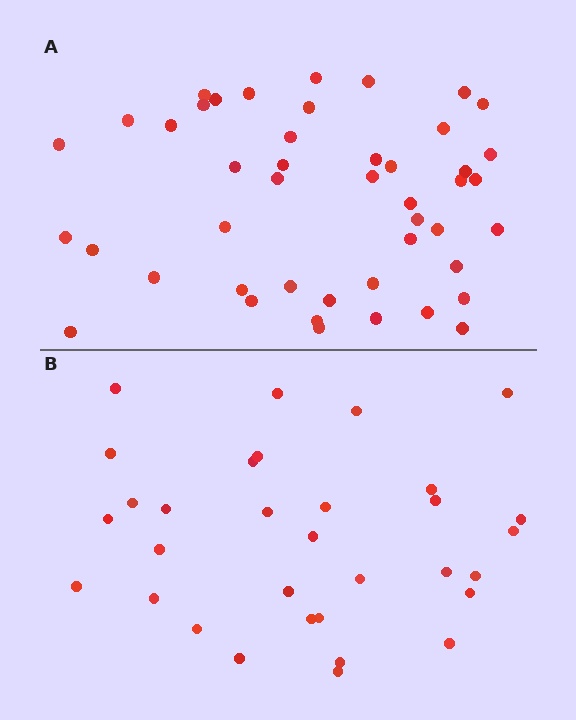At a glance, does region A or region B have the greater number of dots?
Region A (the top region) has more dots.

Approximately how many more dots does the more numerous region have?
Region A has approximately 15 more dots than region B.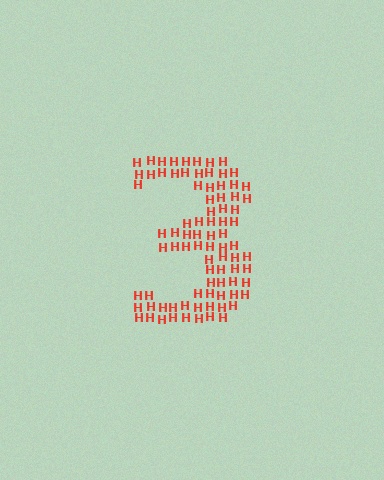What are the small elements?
The small elements are letter H's.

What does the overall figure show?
The overall figure shows the digit 3.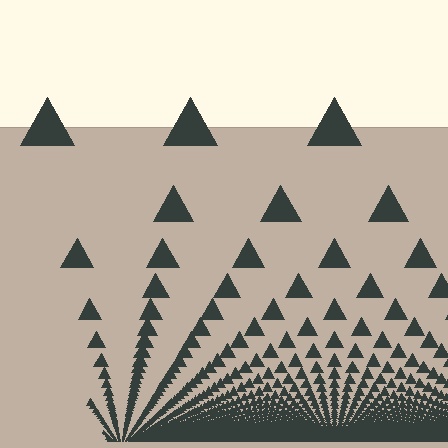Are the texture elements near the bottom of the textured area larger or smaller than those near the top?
Smaller. The gradient is inverted — elements near the bottom are smaller and denser.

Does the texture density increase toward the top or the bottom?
Density increases toward the bottom.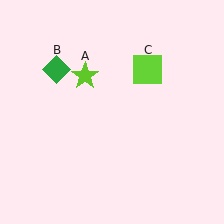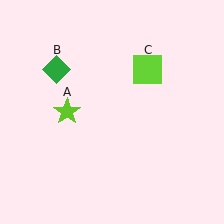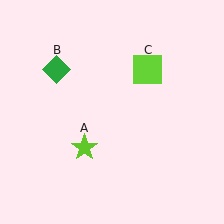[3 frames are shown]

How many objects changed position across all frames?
1 object changed position: lime star (object A).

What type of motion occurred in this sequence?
The lime star (object A) rotated counterclockwise around the center of the scene.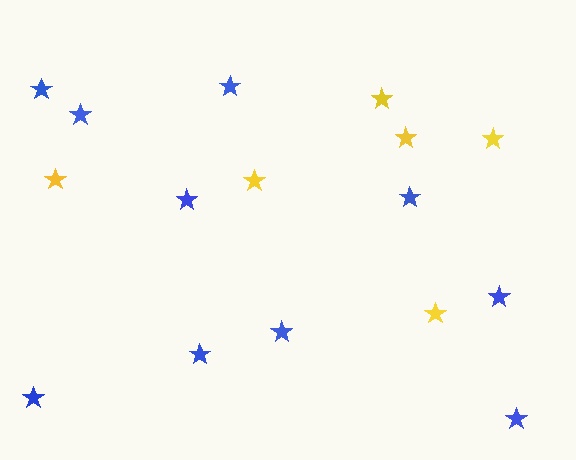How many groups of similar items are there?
There are 2 groups: one group of blue stars (10) and one group of yellow stars (6).